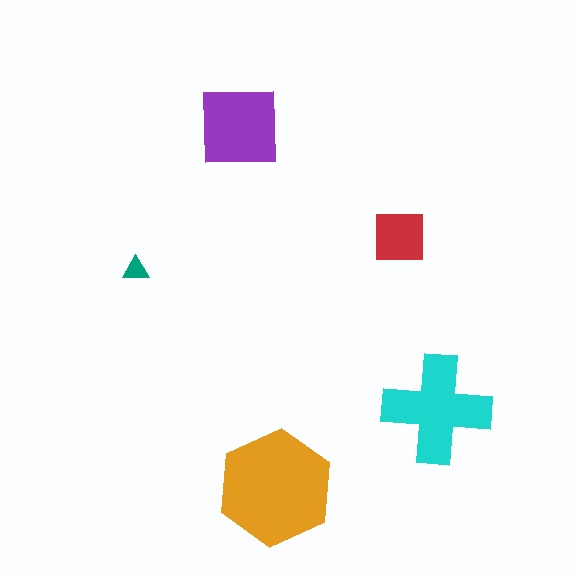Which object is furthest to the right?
The cyan cross is rightmost.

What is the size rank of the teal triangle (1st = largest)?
5th.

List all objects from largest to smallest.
The orange hexagon, the cyan cross, the purple square, the red square, the teal triangle.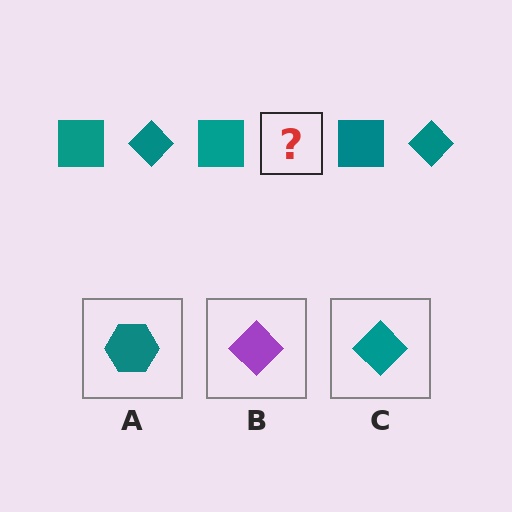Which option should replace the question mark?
Option C.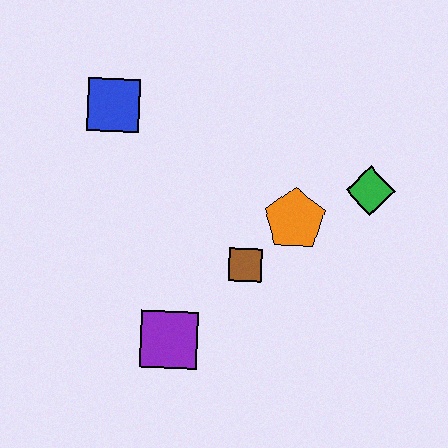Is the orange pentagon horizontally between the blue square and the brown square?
No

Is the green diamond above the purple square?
Yes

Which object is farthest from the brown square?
The blue square is farthest from the brown square.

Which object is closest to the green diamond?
The orange pentagon is closest to the green diamond.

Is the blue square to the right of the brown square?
No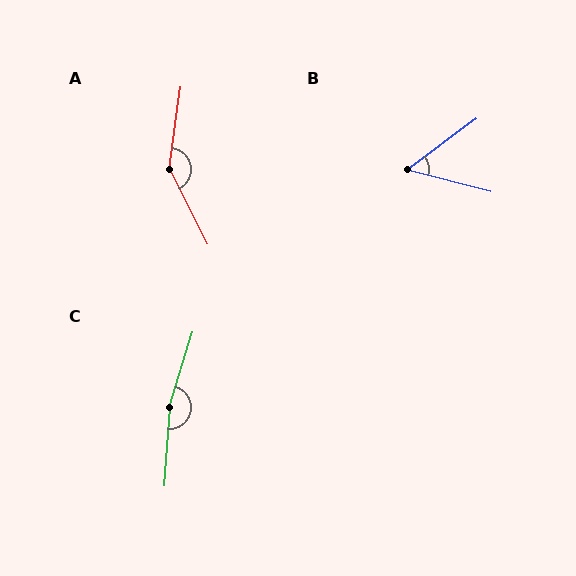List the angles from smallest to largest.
B (51°), A (146°), C (167°).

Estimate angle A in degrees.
Approximately 146 degrees.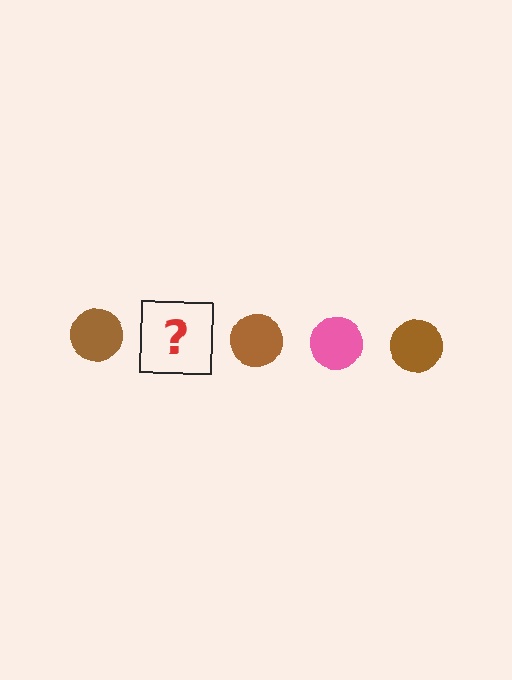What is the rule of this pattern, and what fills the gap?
The rule is that the pattern cycles through brown, pink circles. The gap should be filled with a pink circle.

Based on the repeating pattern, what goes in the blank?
The blank should be a pink circle.